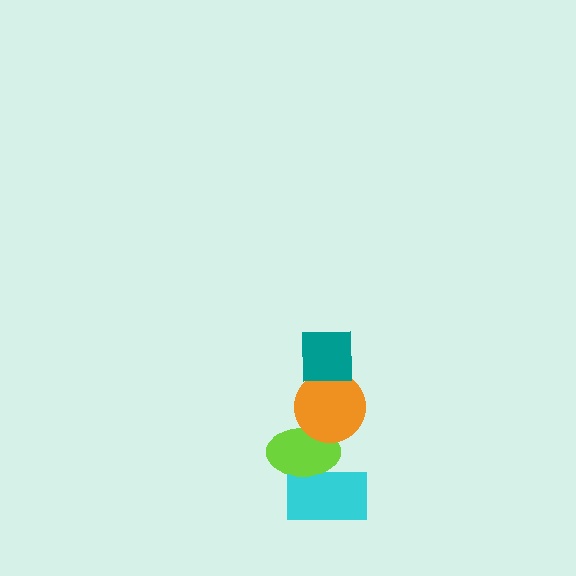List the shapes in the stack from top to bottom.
From top to bottom: the teal square, the orange circle, the lime ellipse, the cyan rectangle.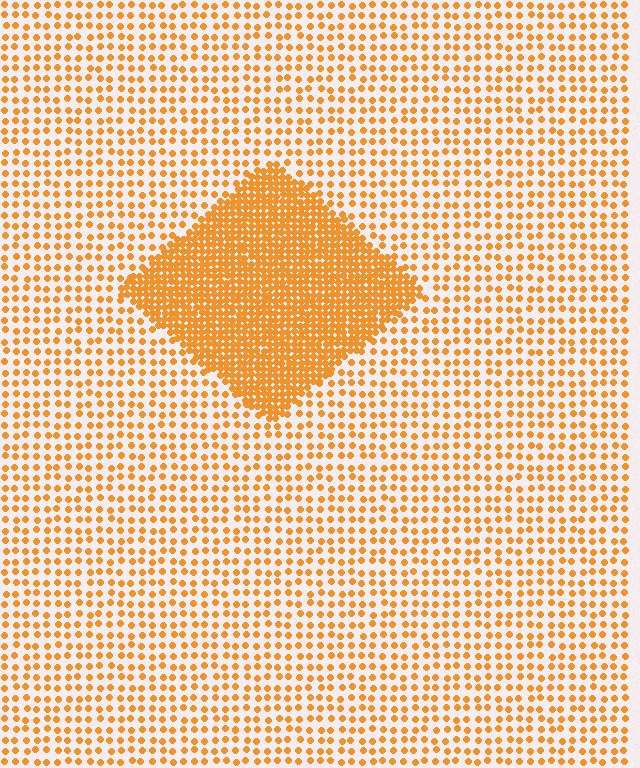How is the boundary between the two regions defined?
The boundary is defined by a change in element density (approximately 2.9x ratio). All elements are the same color, size, and shape.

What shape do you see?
I see a diamond.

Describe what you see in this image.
The image contains small orange elements arranged at two different densities. A diamond-shaped region is visible where the elements are more densely packed than the surrounding area.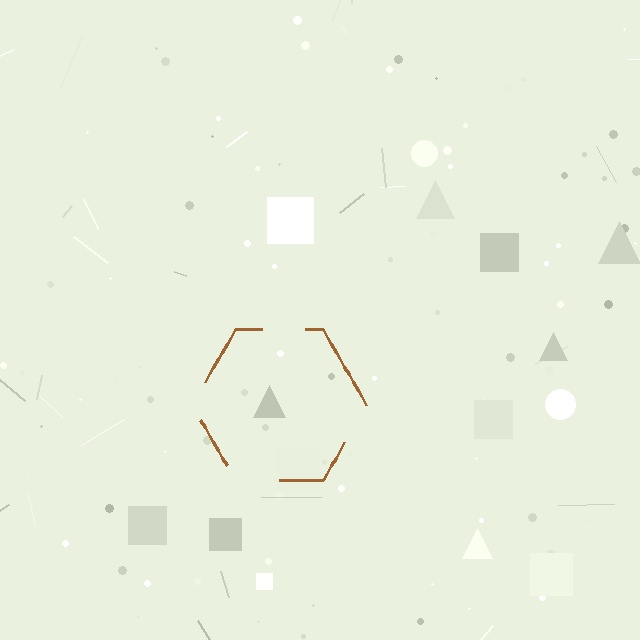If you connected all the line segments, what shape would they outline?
They would outline a hexagon.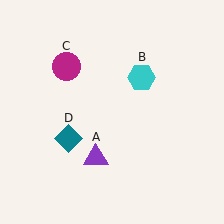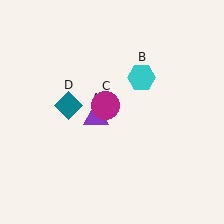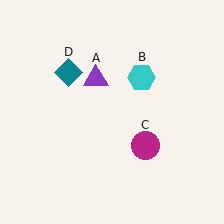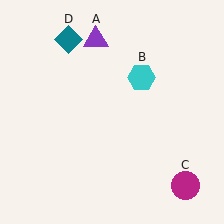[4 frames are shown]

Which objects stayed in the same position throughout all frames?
Cyan hexagon (object B) remained stationary.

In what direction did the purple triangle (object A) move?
The purple triangle (object A) moved up.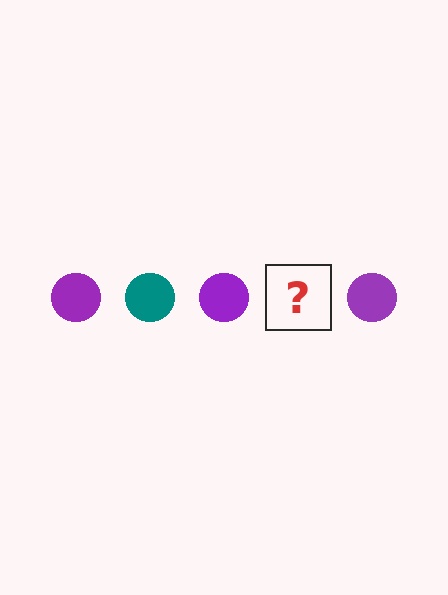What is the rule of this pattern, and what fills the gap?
The rule is that the pattern cycles through purple, teal circles. The gap should be filled with a teal circle.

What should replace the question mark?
The question mark should be replaced with a teal circle.